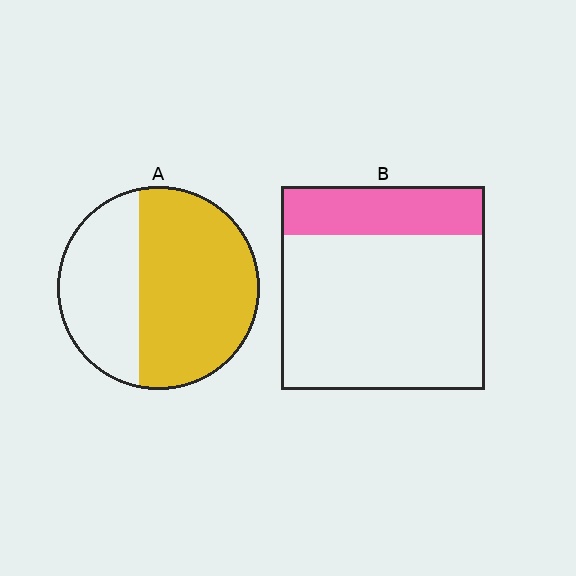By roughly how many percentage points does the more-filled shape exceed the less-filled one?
By roughly 40 percentage points (A over B).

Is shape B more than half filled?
No.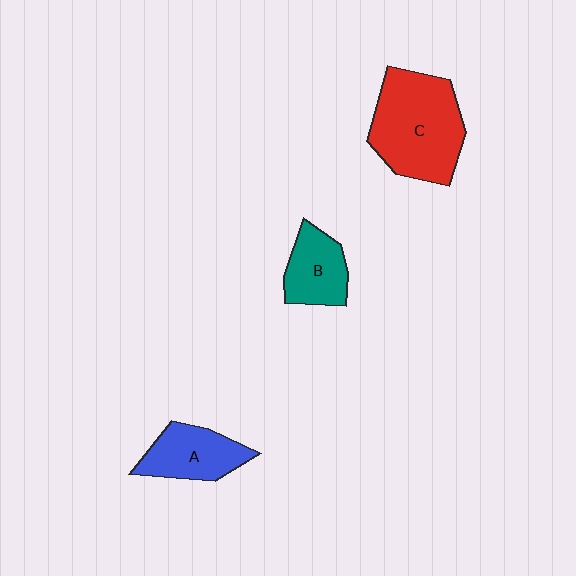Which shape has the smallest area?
Shape B (teal).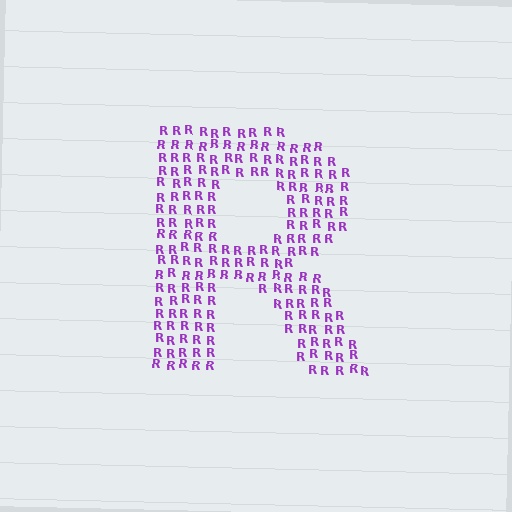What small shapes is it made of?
It is made of small letter R's.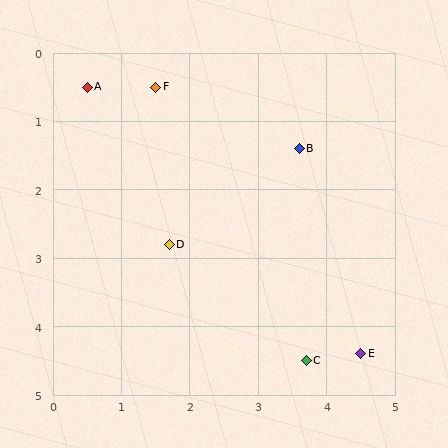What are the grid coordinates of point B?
Point B is at approximately (3.6, 1.4).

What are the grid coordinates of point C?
Point C is at approximately (3.7, 4.5).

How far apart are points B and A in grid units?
Points B and A are about 3.2 grid units apart.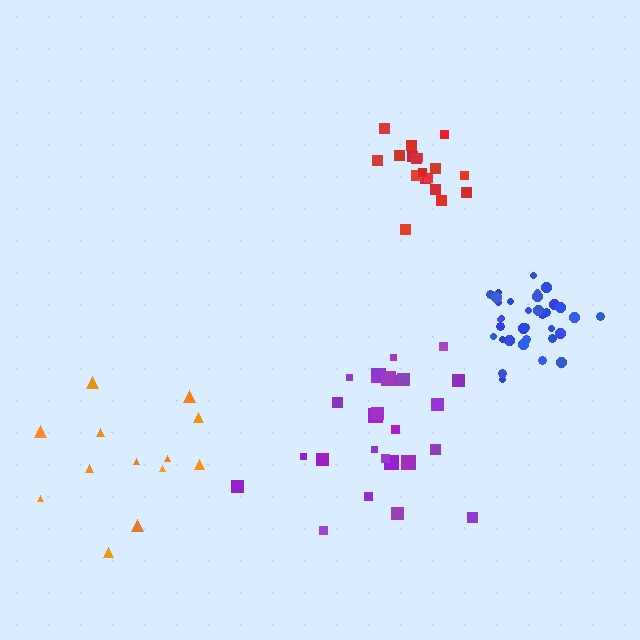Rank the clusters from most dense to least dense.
blue, red, purple, orange.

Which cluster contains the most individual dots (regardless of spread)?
Blue (34).